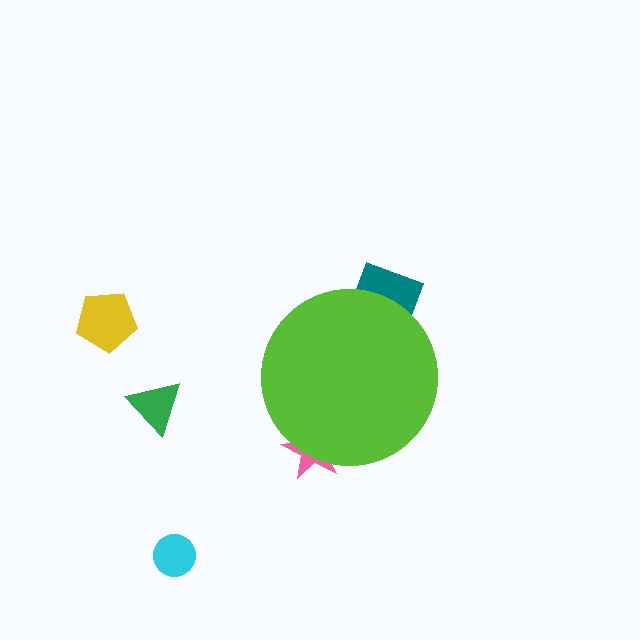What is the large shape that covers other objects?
A lime circle.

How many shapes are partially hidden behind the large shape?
2 shapes are partially hidden.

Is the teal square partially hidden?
Yes, the teal square is partially hidden behind the lime circle.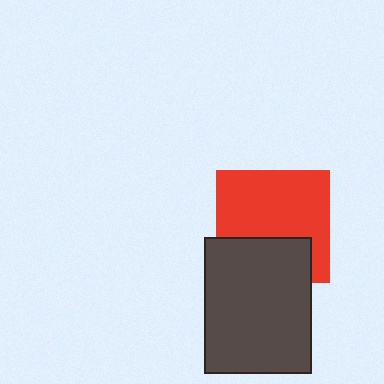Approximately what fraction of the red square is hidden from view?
Roughly 34% of the red square is hidden behind the dark gray rectangle.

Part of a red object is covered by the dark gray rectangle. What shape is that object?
It is a square.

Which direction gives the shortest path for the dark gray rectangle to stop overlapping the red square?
Moving down gives the shortest separation.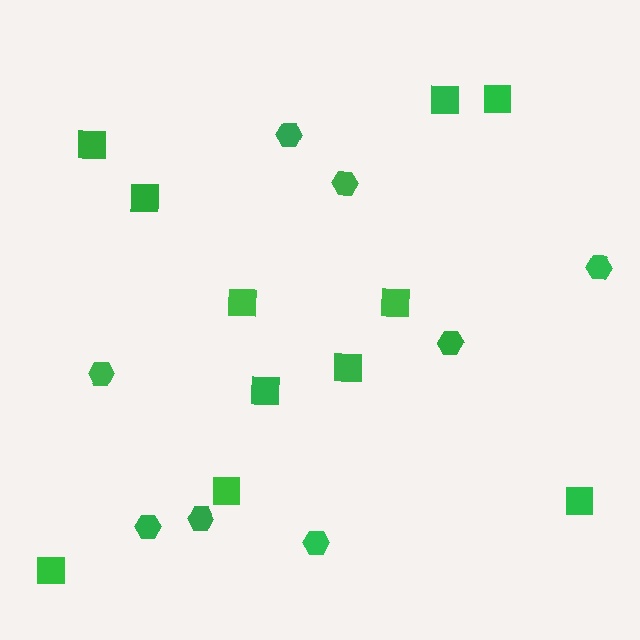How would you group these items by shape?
There are 2 groups: one group of squares (11) and one group of hexagons (8).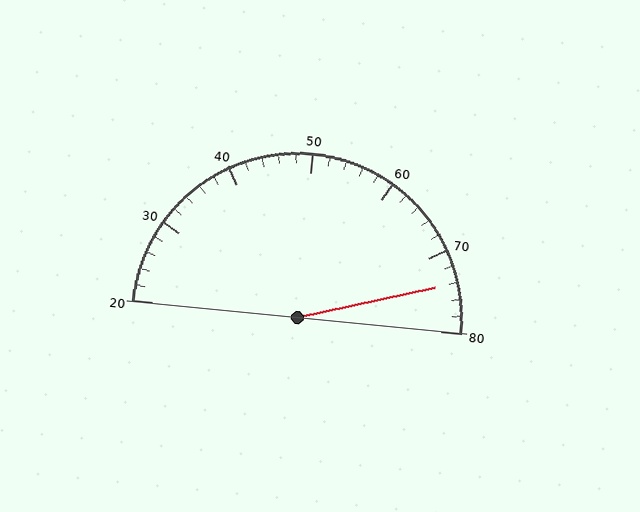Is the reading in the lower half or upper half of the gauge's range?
The reading is in the upper half of the range (20 to 80).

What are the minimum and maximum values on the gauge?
The gauge ranges from 20 to 80.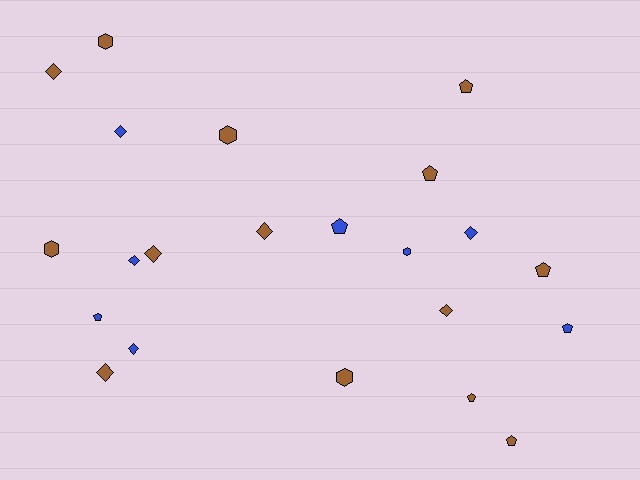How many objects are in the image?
There are 22 objects.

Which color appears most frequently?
Brown, with 14 objects.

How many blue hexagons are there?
There is 1 blue hexagon.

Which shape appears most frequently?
Diamond, with 9 objects.